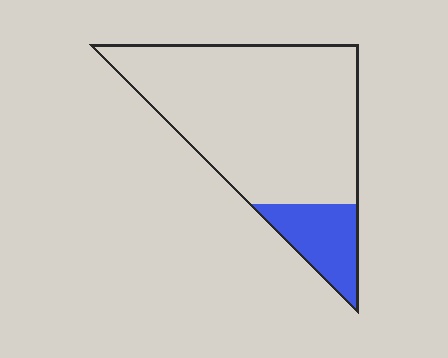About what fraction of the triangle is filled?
About one sixth (1/6).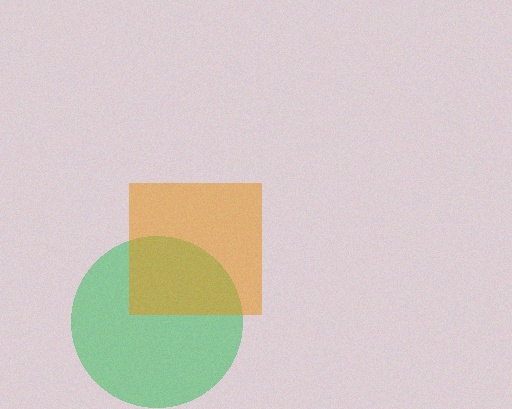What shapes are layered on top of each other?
The layered shapes are: a green circle, an orange square.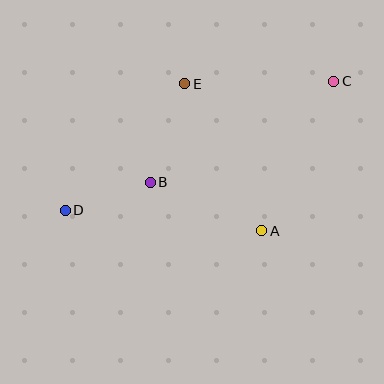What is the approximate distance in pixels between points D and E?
The distance between D and E is approximately 174 pixels.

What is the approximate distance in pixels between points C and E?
The distance between C and E is approximately 149 pixels.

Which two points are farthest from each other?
Points C and D are farthest from each other.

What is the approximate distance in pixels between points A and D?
The distance between A and D is approximately 198 pixels.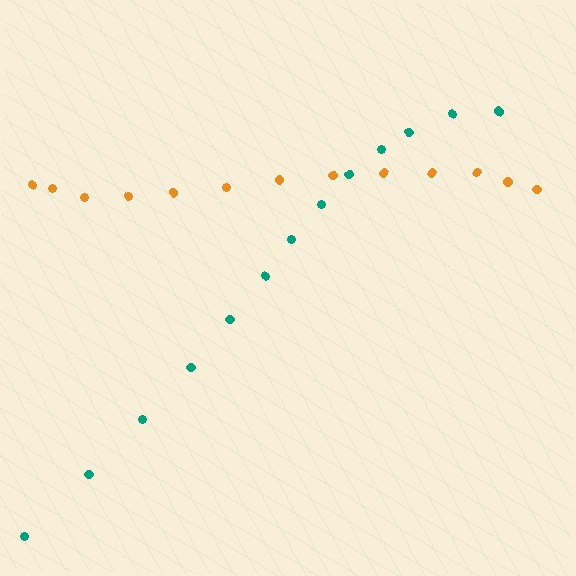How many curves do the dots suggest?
There are 2 distinct paths.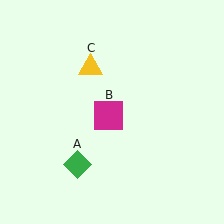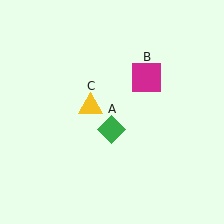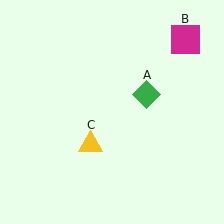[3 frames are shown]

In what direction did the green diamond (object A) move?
The green diamond (object A) moved up and to the right.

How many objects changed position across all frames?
3 objects changed position: green diamond (object A), magenta square (object B), yellow triangle (object C).